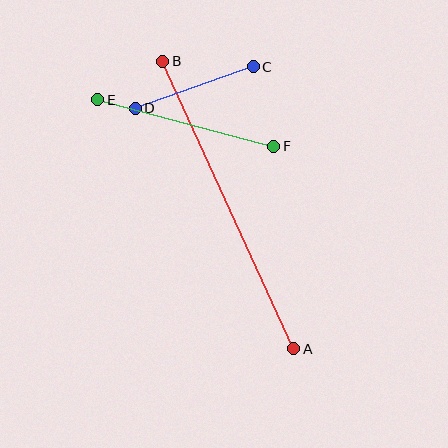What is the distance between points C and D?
The distance is approximately 125 pixels.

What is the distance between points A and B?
The distance is approximately 316 pixels.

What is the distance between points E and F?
The distance is approximately 182 pixels.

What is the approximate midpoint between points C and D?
The midpoint is at approximately (194, 87) pixels.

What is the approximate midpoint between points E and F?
The midpoint is at approximately (186, 123) pixels.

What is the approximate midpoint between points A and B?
The midpoint is at approximately (228, 205) pixels.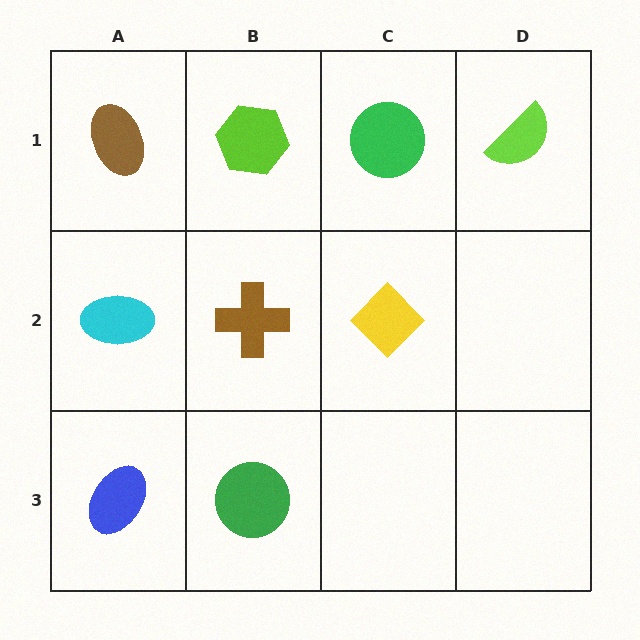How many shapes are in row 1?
4 shapes.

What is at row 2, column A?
A cyan ellipse.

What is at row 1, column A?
A brown ellipse.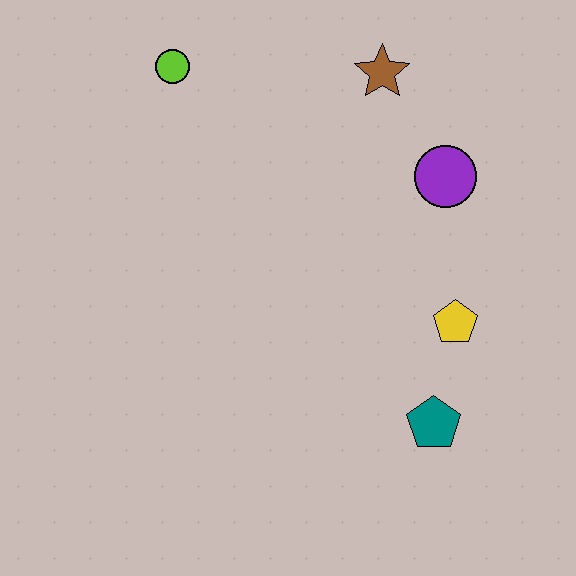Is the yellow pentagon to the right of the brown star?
Yes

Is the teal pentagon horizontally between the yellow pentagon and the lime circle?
Yes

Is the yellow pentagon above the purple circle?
No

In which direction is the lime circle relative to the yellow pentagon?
The lime circle is to the left of the yellow pentagon.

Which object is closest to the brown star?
The purple circle is closest to the brown star.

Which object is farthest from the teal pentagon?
The lime circle is farthest from the teal pentagon.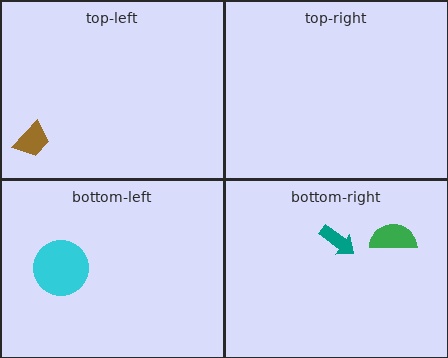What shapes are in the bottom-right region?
The teal arrow, the green semicircle.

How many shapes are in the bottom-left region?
1.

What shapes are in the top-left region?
The brown trapezoid.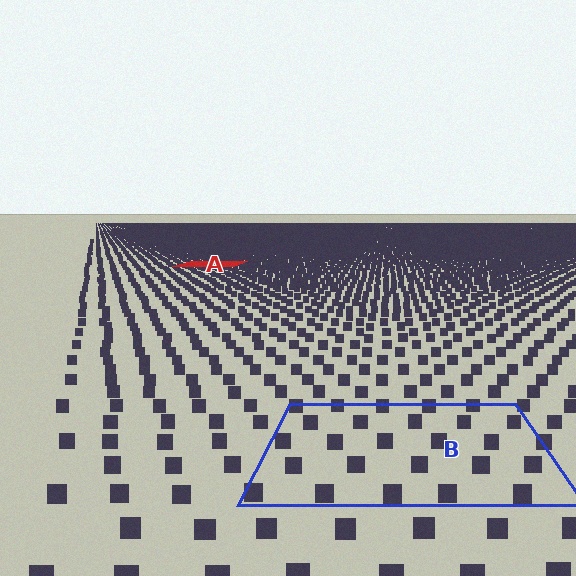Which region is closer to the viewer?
Region B is closer. The texture elements there are larger and more spread out.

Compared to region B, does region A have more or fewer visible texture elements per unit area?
Region A has more texture elements per unit area — they are packed more densely because it is farther away.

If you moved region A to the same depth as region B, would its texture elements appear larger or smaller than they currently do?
They would appear larger. At a closer depth, the same texture elements are projected at a bigger on-screen size.